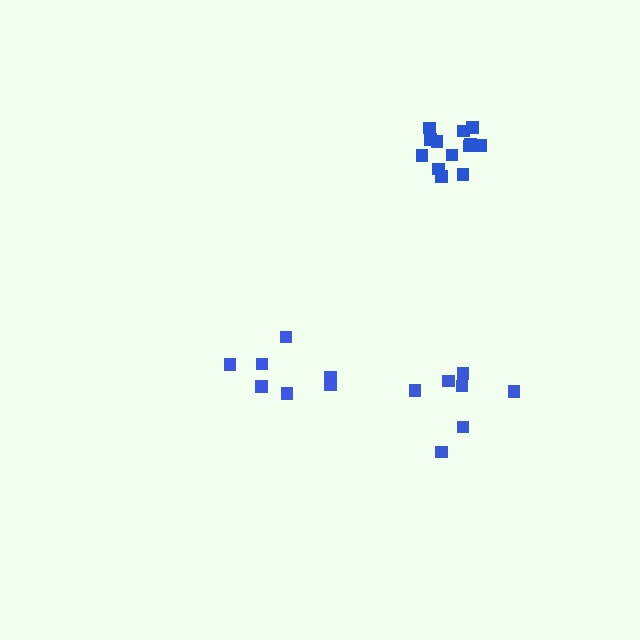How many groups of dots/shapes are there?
There are 3 groups.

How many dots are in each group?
Group 1: 7 dots, Group 2: 13 dots, Group 3: 7 dots (27 total).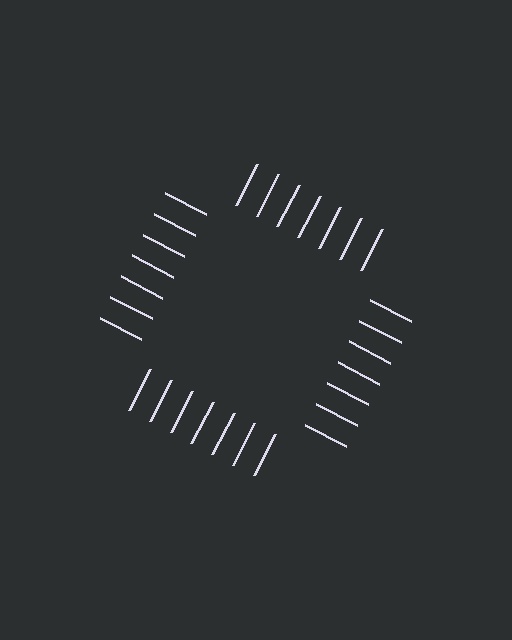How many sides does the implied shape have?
4 sides — the line-ends trace a square.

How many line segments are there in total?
28 — 7 along each of the 4 edges.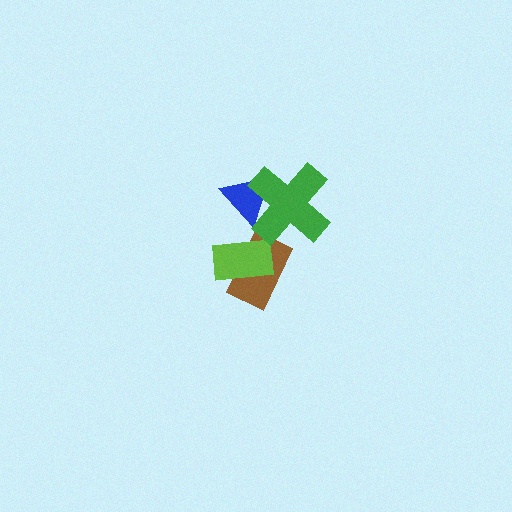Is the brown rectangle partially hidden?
Yes, it is partially covered by another shape.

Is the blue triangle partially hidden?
Yes, it is partially covered by another shape.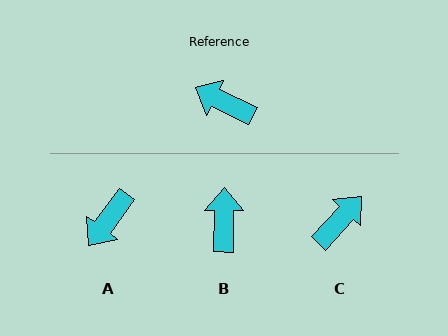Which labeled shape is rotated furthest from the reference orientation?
C, about 107 degrees away.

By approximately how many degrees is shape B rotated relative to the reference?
Approximately 65 degrees clockwise.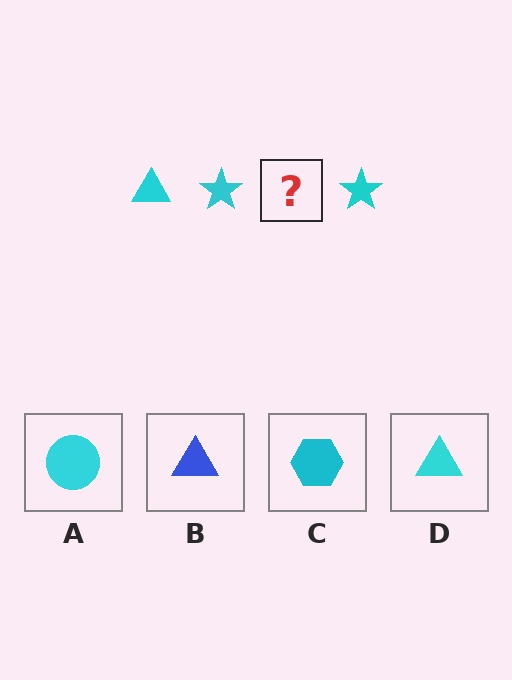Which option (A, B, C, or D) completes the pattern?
D.